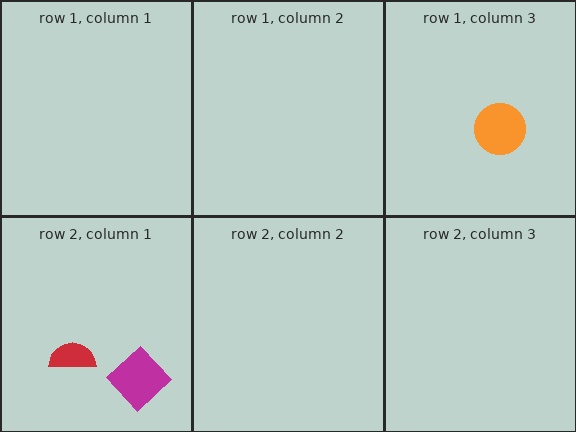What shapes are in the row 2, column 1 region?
The magenta diamond, the red semicircle.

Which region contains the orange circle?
The row 1, column 3 region.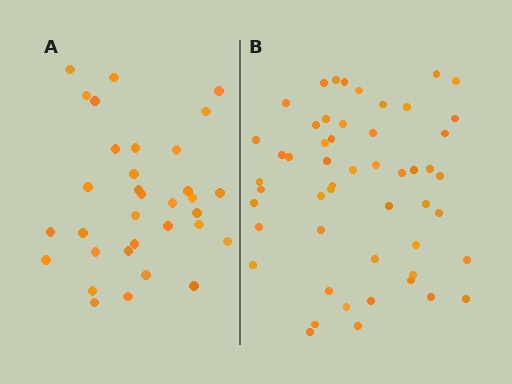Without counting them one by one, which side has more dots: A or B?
Region B (the right region) has more dots.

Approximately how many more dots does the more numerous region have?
Region B has approximately 20 more dots than region A.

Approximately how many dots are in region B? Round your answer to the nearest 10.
About 50 dots. (The exact count is 52, which rounds to 50.)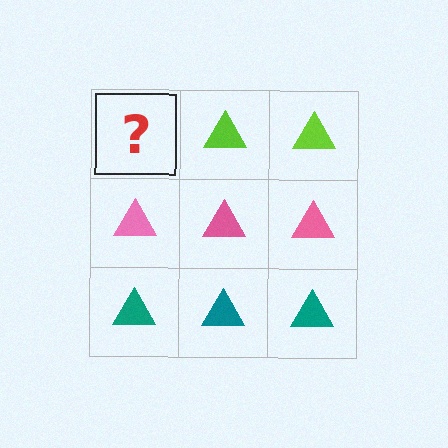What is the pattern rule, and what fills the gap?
The rule is that each row has a consistent color. The gap should be filled with a lime triangle.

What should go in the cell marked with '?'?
The missing cell should contain a lime triangle.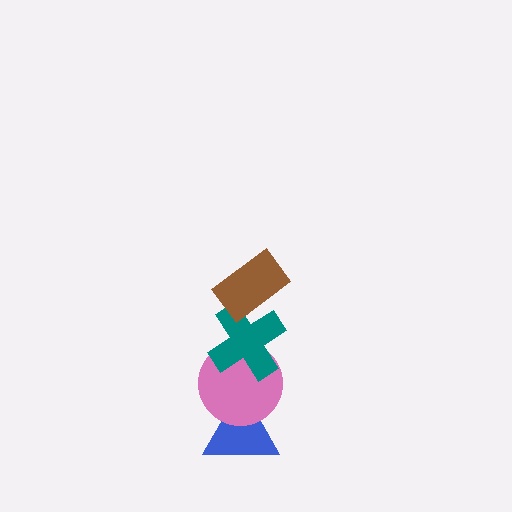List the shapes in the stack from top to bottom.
From top to bottom: the brown rectangle, the teal cross, the pink circle, the blue triangle.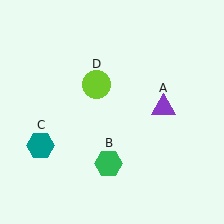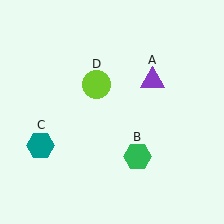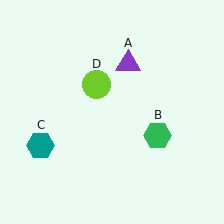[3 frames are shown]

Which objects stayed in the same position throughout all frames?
Teal hexagon (object C) and lime circle (object D) remained stationary.